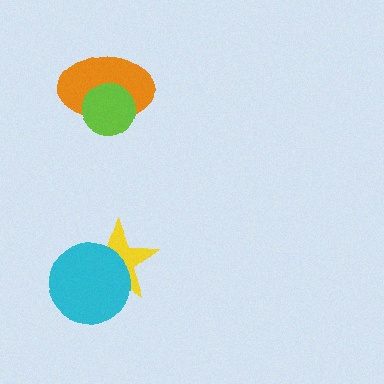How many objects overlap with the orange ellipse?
1 object overlaps with the orange ellipse.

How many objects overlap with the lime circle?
1 object overlaps with the lime circle.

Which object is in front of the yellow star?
The cyan circle is in front of the yellow star.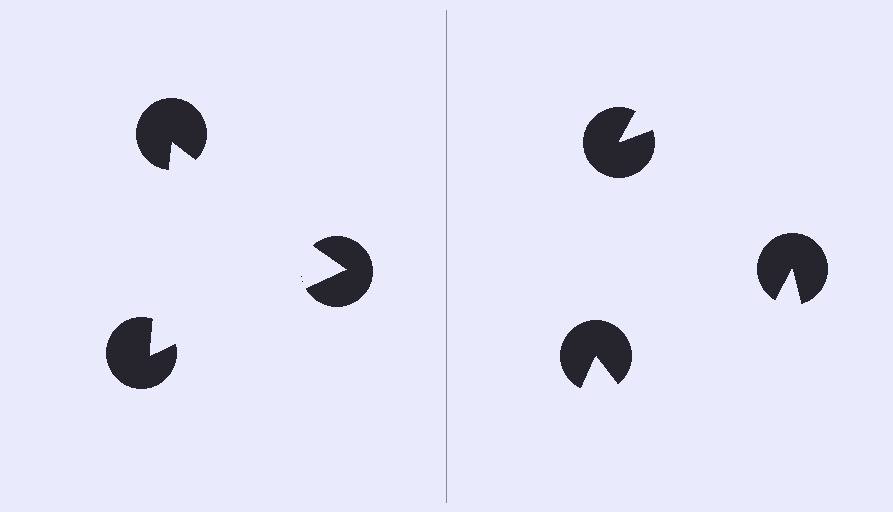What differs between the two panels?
The pac-man discs are positioned identically on both sides; only the wedge orientations differ. On the left they align to a triangle; on the right they are misaligned.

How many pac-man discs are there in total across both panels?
6 — 3 on each side.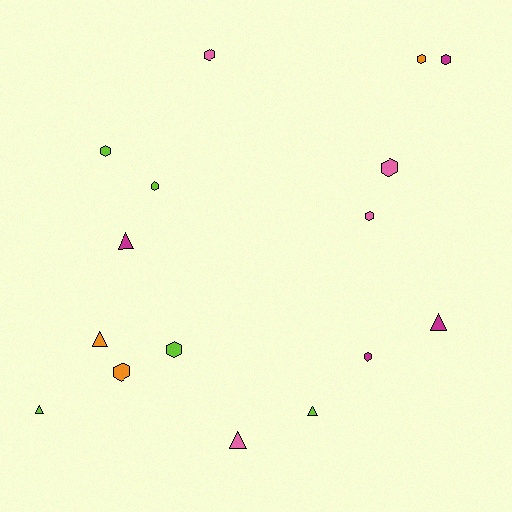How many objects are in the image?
There are 16 objects.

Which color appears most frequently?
Lime, with 5 objects.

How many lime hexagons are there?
There are 3 lime hexagons.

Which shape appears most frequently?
Hexagon, with 10 objects.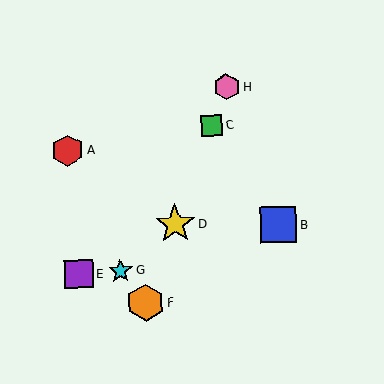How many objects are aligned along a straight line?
4 objects (C, D, F, H) are aligned along a straight line.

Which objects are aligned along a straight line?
Objects C, D, F, H are aligned along a straight line.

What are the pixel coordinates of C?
Object C is at (212, 126).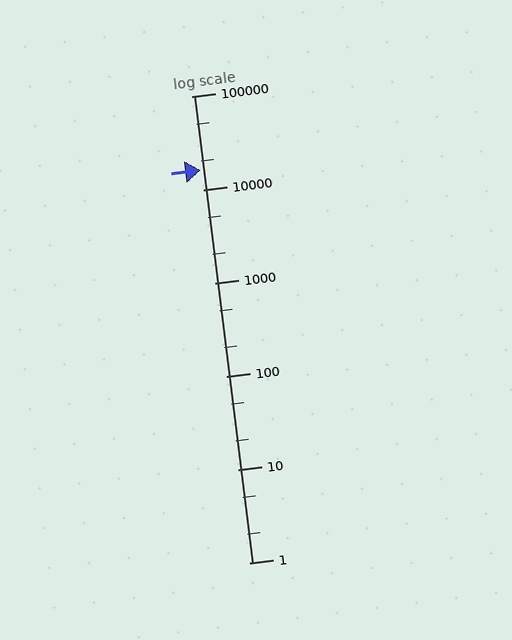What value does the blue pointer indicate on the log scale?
The pointer indicates approximately 16000.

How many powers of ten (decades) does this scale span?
The scale spans 5 decades, from 1 to 100000.